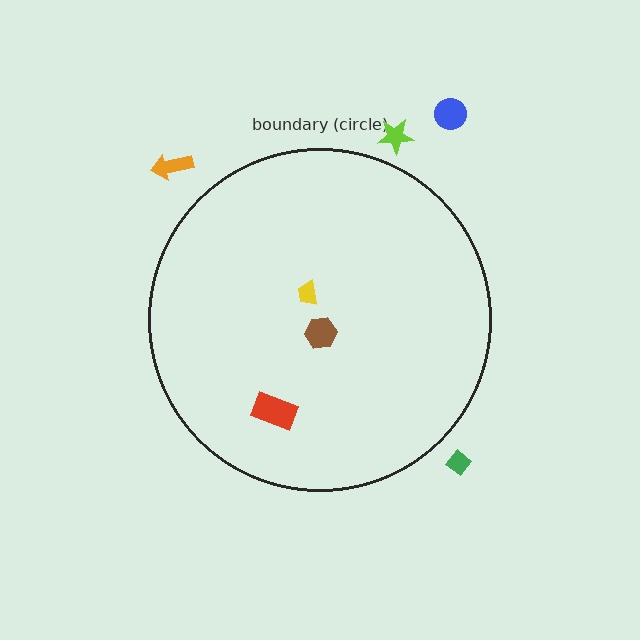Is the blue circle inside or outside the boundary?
Outside.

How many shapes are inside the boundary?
3 inside, 4 outside.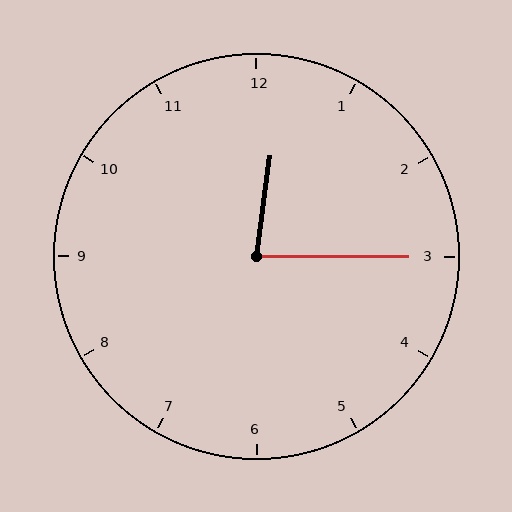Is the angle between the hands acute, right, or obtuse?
It is acute.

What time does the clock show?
12:15.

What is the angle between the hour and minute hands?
Approximately 82 degrees.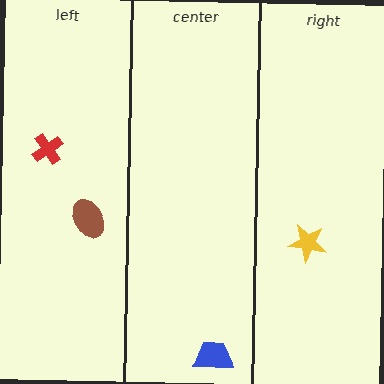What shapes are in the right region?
The yellow star.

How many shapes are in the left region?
2.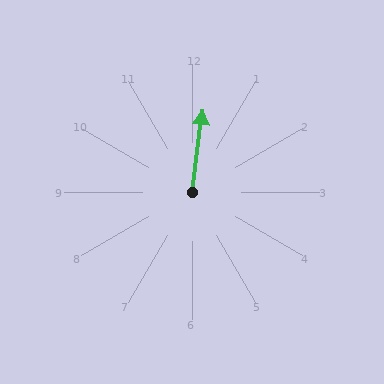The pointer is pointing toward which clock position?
Roughly 12 o'clock.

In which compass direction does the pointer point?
North.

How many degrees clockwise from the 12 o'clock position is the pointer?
Approximately 8 degrees.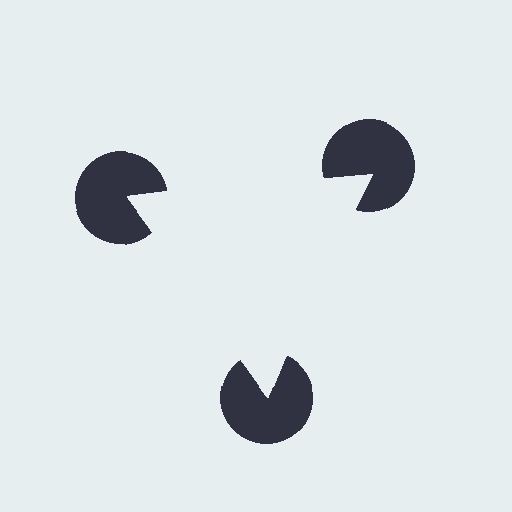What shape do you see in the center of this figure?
An illusory triangle — its edges are inferred from the aligned wedge cuts in the pac-man discs, not physically drawn.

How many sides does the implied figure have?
3 sides.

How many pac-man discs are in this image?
There are 3 — one at each vertex of the illusory triangle.